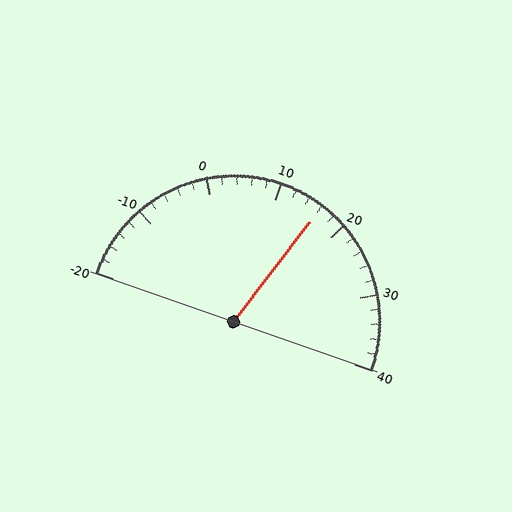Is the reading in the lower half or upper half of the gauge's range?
The reading is in the upper half of the range (-20 to 40).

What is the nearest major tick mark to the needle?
The nearest major tick mark is 20.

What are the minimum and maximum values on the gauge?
The gauge ranges from -20 to 40.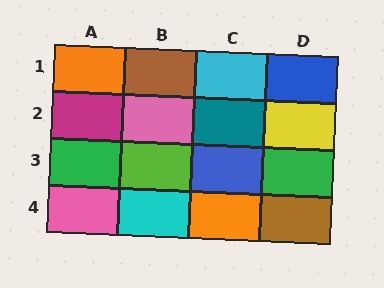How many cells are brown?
2 cells are brown.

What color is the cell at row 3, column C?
Blue.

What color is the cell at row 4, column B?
Cyan.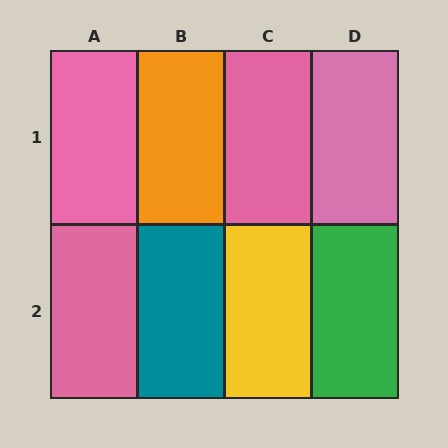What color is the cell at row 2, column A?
Pink.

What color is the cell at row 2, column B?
Teal.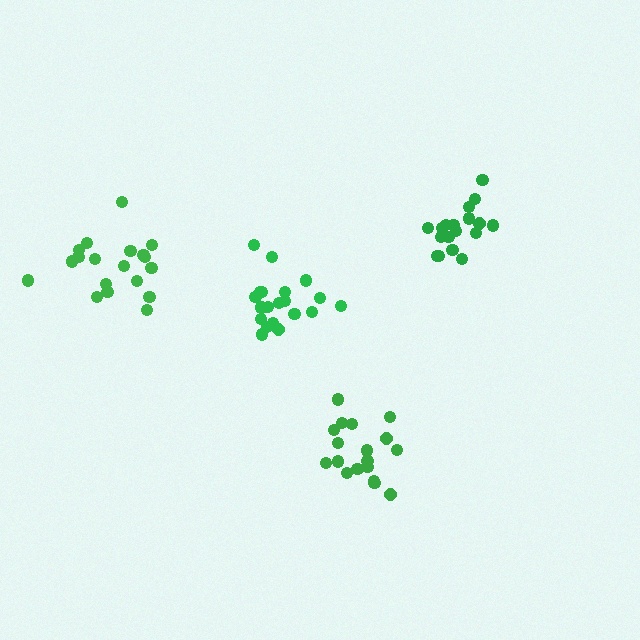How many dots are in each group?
Group 1: 21 dots, Group 2: 19 dots, Group 3: 18 dots, Group 4: 19 dots (77 total).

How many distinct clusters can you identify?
There are 4 distinct clusters.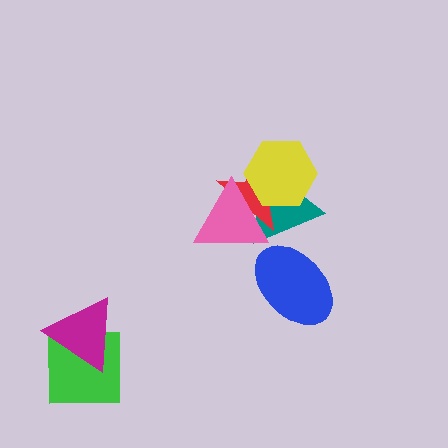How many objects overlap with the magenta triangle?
1 object overlaps with the magenta triangle.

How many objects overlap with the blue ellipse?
1 object overlaps with the blue ellipse.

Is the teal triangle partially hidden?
Yes, it is partially covered by another shape.